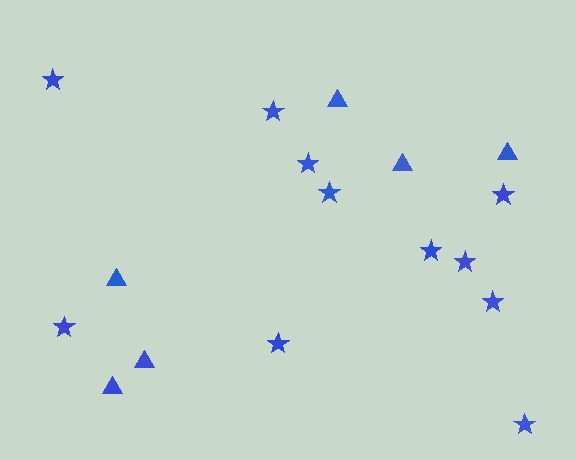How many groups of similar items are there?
There are 2 groups: one group of stars (11) and one group of triangles (6).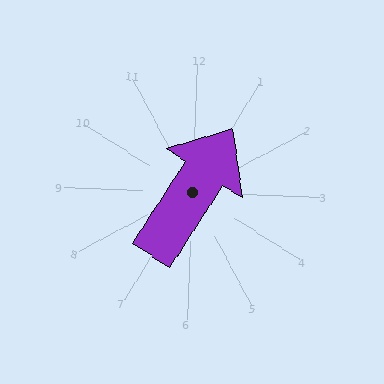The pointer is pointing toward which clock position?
Roughly 1 o'clock.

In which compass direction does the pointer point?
Northeast.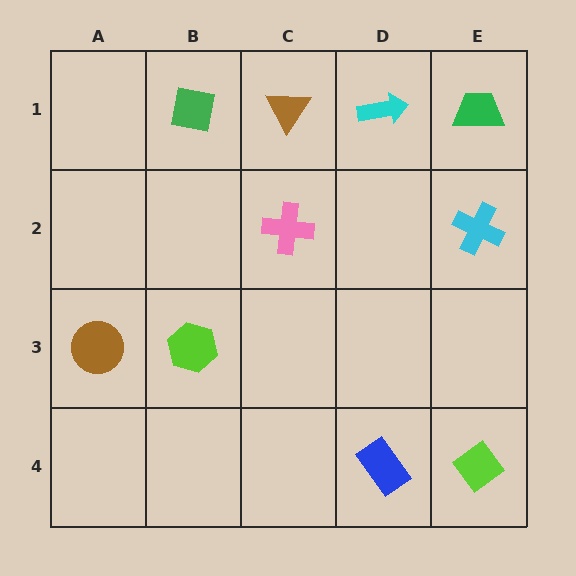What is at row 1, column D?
A cyan arrow.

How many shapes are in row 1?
4 shapes.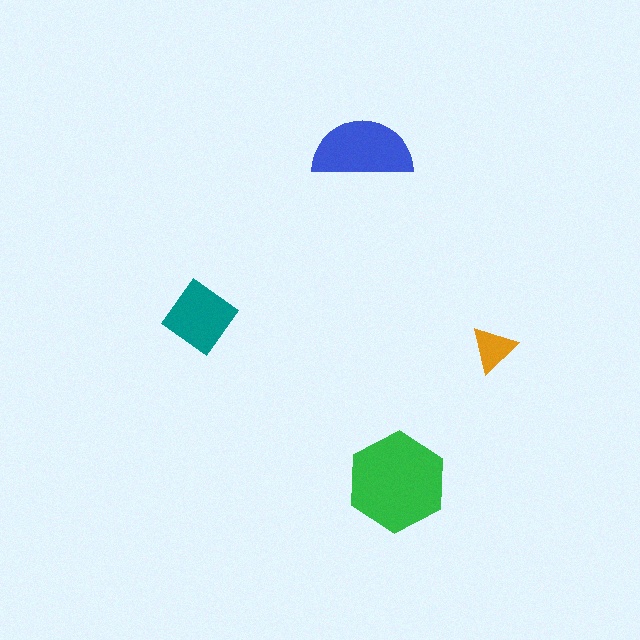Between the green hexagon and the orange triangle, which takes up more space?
The green hexagon.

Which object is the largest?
The green hexagon.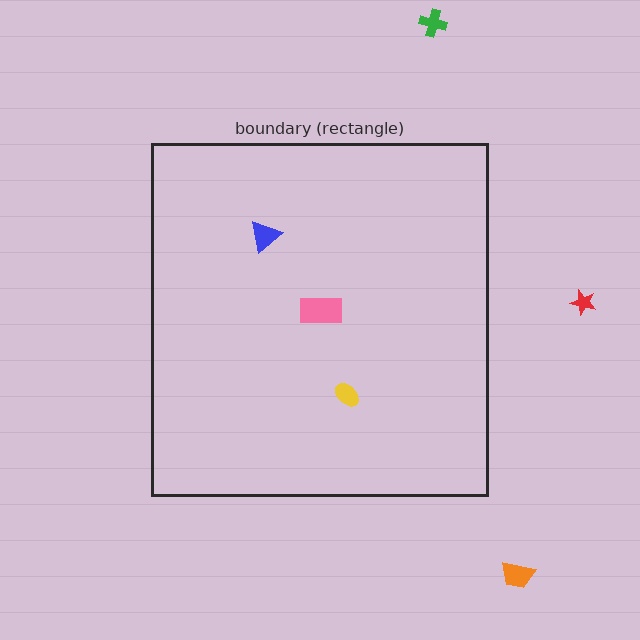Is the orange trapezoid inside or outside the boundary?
Outside.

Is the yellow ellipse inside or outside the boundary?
Inside.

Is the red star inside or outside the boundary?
Outside.